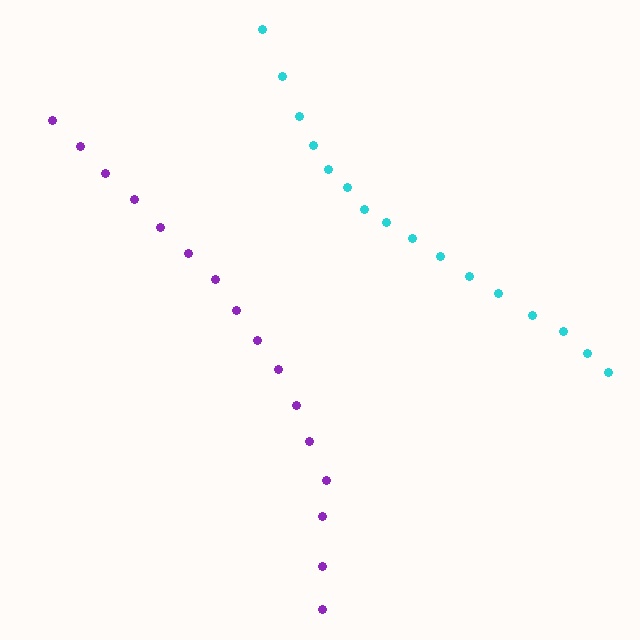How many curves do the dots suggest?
There are 2 distinct paths.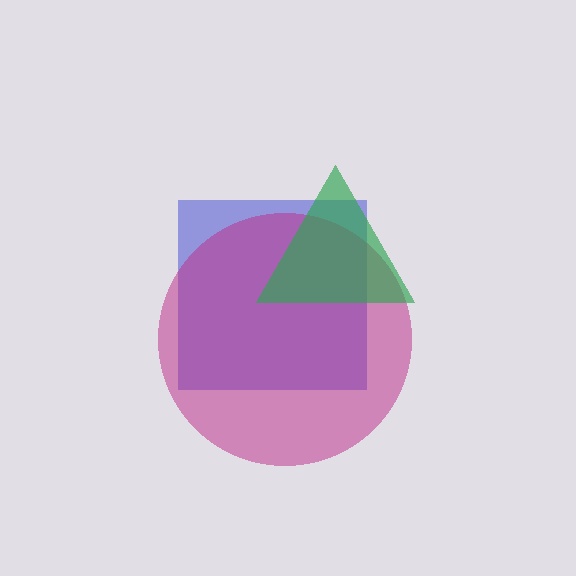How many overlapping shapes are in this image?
There are 3 overlapping shapes in the image.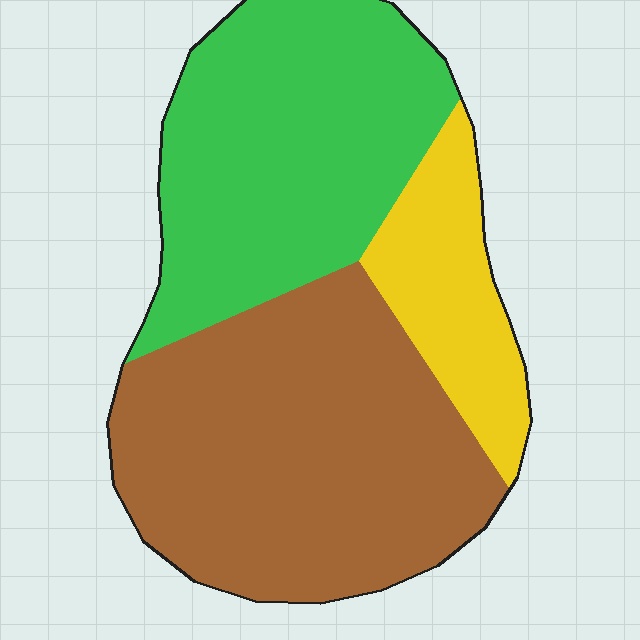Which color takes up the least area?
Yellow, at roughly 15%.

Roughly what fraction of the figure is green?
Green takes up about three eighths (3/8) of the figure.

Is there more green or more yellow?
Green.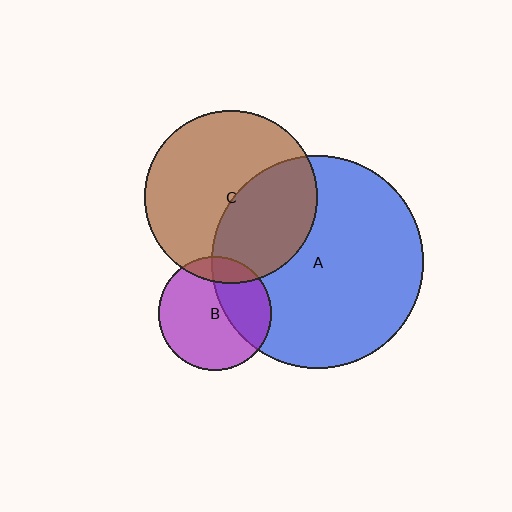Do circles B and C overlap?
Yes.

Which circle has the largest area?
Circle A (blue).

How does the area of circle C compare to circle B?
Approximately 2.3 times.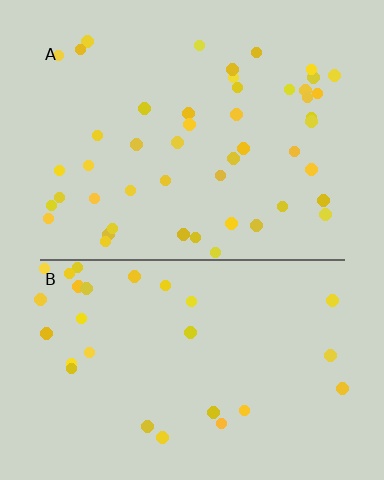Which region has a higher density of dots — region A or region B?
A (the top).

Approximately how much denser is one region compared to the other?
Approximately 1.7× — region A over region B.